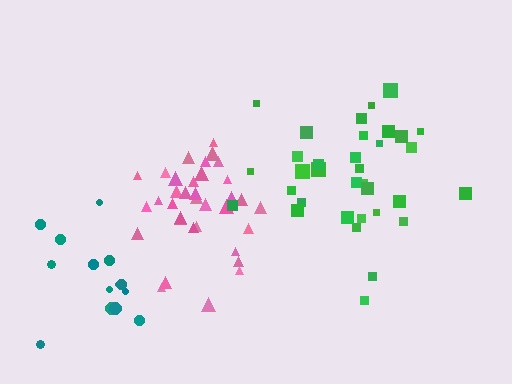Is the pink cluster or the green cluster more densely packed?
Pink.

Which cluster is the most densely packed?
Pink.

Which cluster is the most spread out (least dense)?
Teal.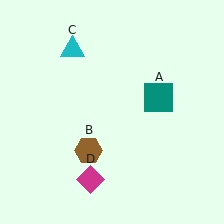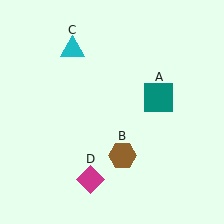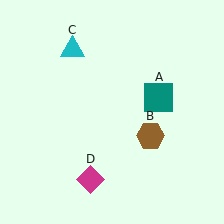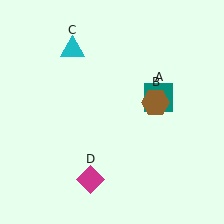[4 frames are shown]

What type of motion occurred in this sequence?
The brown hexagon (object B) rotated counterclockwise around the center of the scene.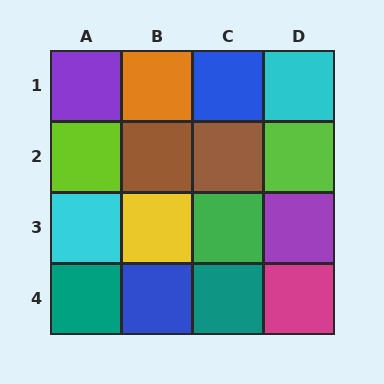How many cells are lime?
2 cells are lime.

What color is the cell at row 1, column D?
Cyan.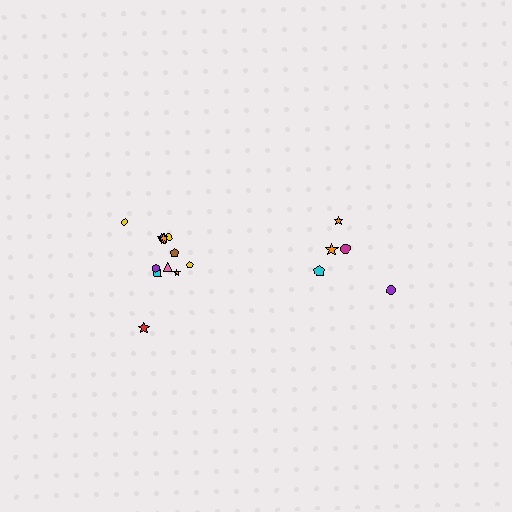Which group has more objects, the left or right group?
The left group.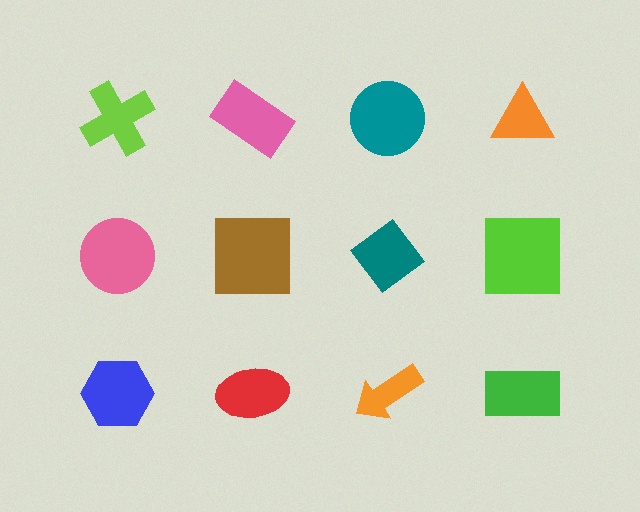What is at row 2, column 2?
A brown square.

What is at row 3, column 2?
A red ellipse.